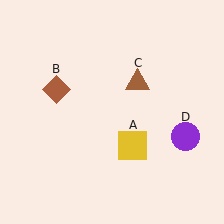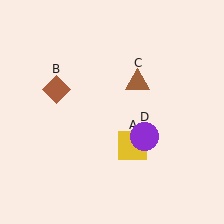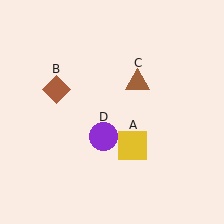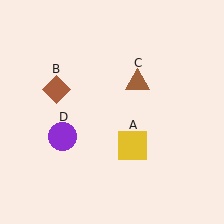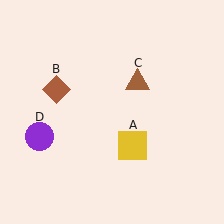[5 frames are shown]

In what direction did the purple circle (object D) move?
The purple circle (object D) moved left.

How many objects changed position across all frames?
1 object changed position: purple circle (object D).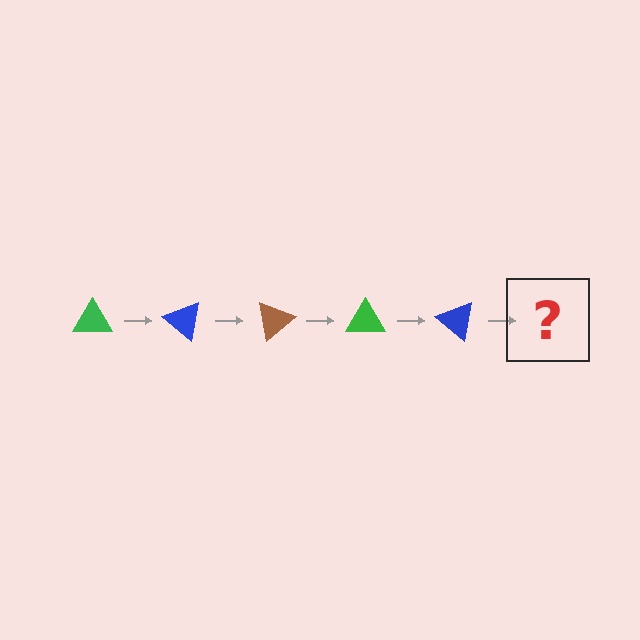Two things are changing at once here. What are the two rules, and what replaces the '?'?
The two rules are that it rotates 40 degrees each step and the color cycles through green, blue, and brown. The '?' should be a brown triangle, rotated 200 degrees from the start.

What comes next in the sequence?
The next element should be a brown triangle, rotated 200 degrees from the start.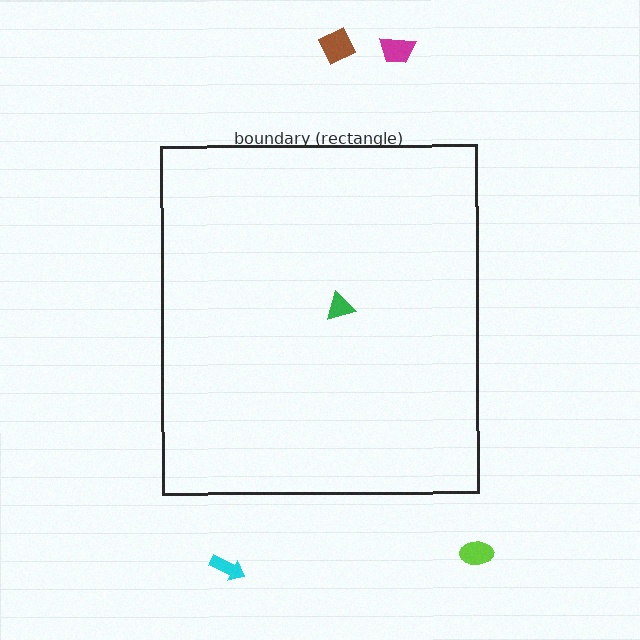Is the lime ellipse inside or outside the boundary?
Outside.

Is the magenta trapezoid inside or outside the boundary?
Outside.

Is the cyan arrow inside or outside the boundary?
Outside.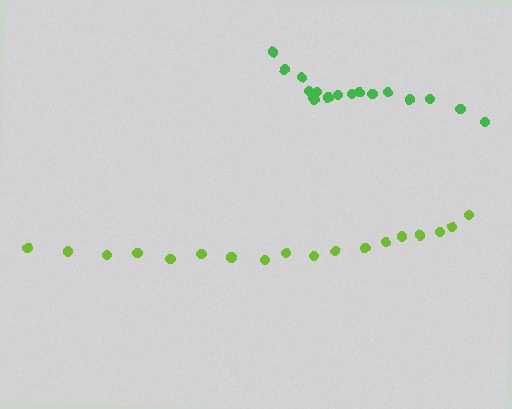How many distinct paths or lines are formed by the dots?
There are 2 distinct paths.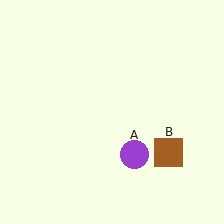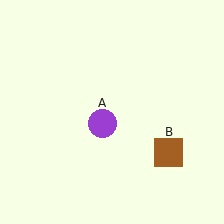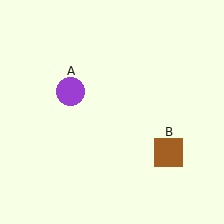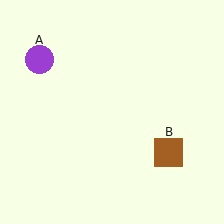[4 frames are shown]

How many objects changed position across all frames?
1 object changed position: purple circle (object A).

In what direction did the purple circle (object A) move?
The purple circle (object A) moved up and to the left.